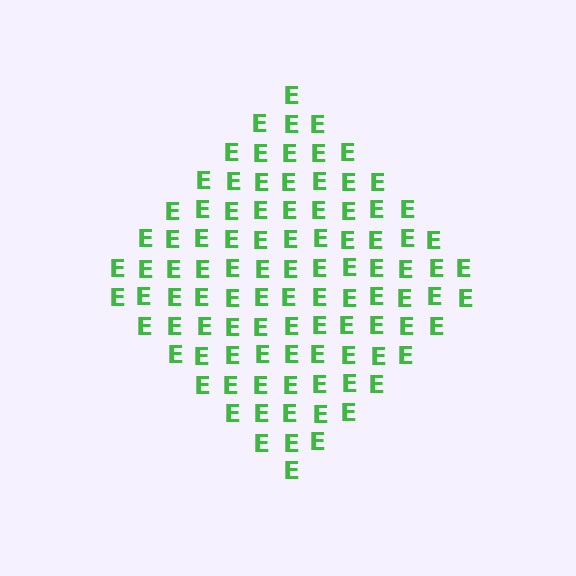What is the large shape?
The large shape is a diamond.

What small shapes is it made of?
It is made of small letter E's.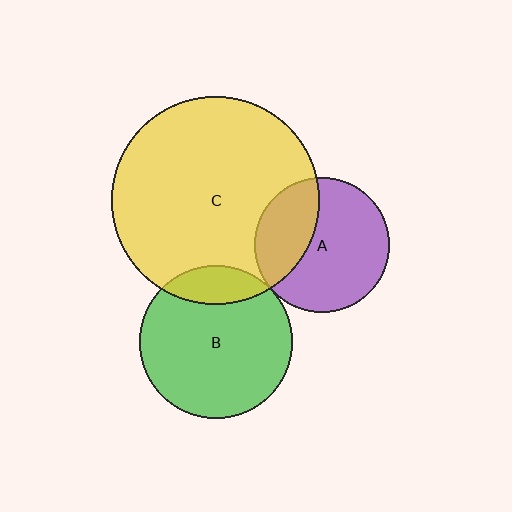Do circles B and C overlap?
Yes.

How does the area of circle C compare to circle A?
Approximately 2.4 times.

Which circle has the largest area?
Circle C (yellow).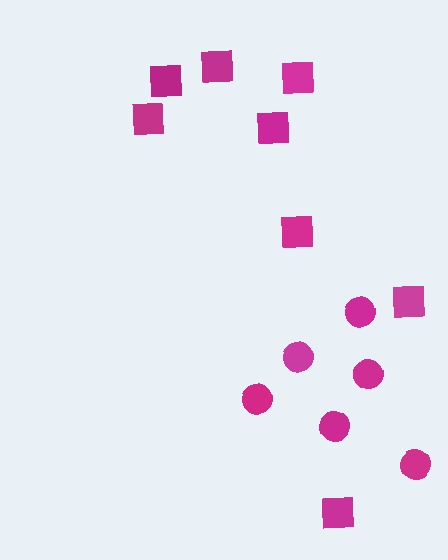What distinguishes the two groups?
There are 2 groups: one group of squares (8) and one group of circles (6).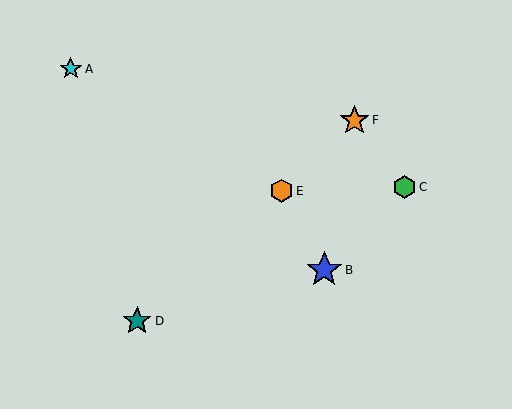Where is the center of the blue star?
The center of the blue star is at (324, 270).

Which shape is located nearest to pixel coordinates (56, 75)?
The cyan star (labeled A) at (71, 69) is nearest to that location.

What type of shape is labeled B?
Shape B is a blue star.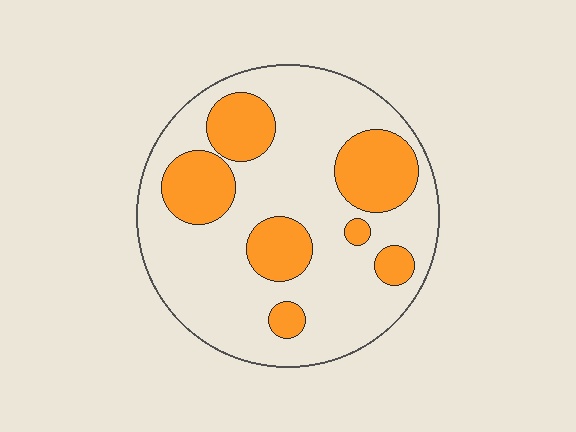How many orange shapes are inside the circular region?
7.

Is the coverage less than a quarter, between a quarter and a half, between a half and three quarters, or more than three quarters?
Between a quarter and a half.